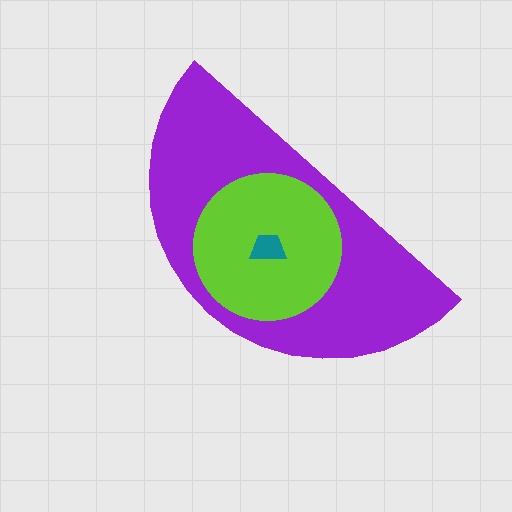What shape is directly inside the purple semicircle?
The lime circle.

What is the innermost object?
The teal trapezoid.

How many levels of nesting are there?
3.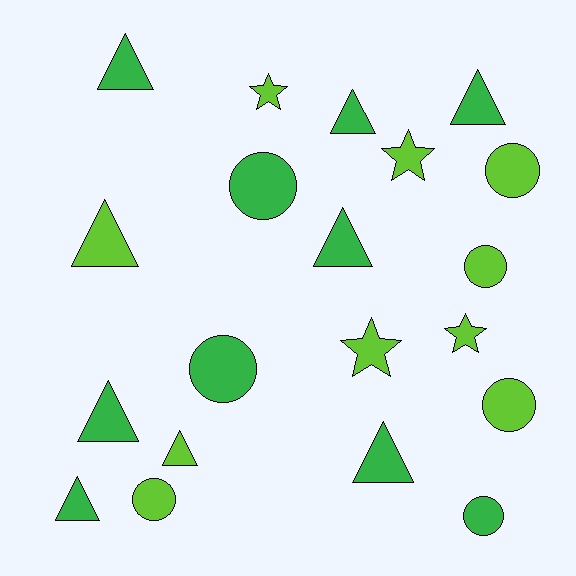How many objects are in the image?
There are 20 objects.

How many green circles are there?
There are 3 green circles.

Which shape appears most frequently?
Triangle, with 9 objects.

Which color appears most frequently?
Green, with 10 objects.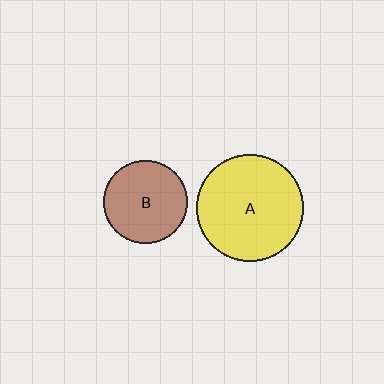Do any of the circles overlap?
No, none of the circles overlap.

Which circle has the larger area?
Circle A (yellow).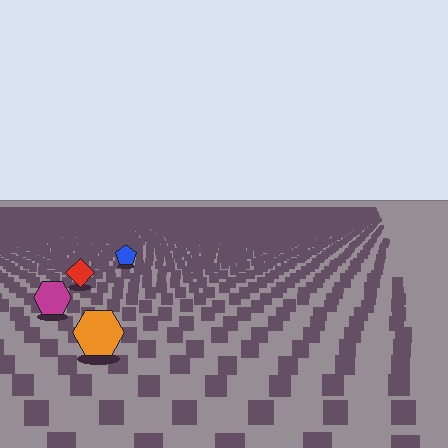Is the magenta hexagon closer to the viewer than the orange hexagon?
No. The orange hexagon is closer — you can tell from the texture gradient: the ground texture is coarser near it.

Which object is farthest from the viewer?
The blue pentagon is farthest from the viewer. It appears smaller and the ground texture around it is denser.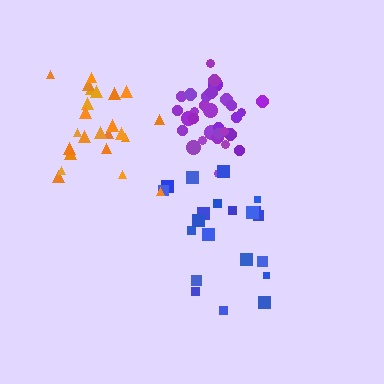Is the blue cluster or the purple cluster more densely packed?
Purple.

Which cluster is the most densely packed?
Purple.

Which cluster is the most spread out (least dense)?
Blue.